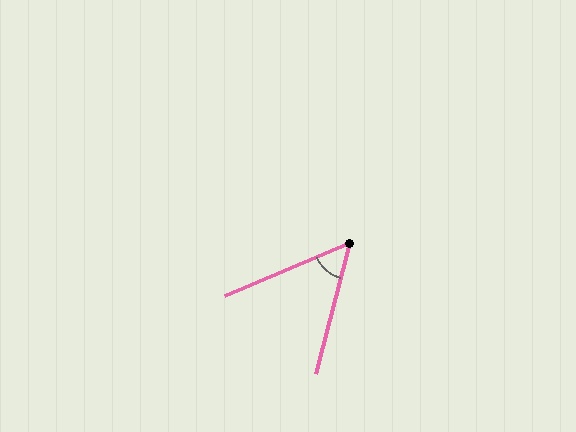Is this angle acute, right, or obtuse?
It is acute.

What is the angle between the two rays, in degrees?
Approximately 52 degrees.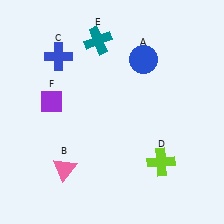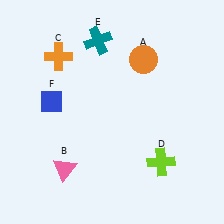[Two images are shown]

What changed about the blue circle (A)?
In Image 1, A is blue. In Image 2, it changed to orange.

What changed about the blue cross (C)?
In Image 1, C is blue. In Image 2, it changed to orange.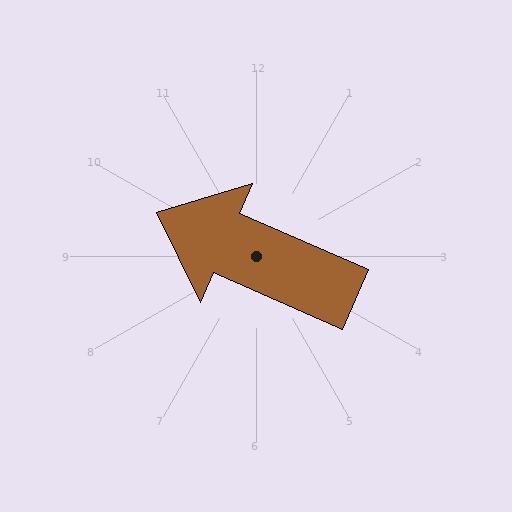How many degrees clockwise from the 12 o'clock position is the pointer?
Approximately 294 degrees.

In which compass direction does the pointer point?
Northwest.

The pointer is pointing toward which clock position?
Roughly 10 o'clock.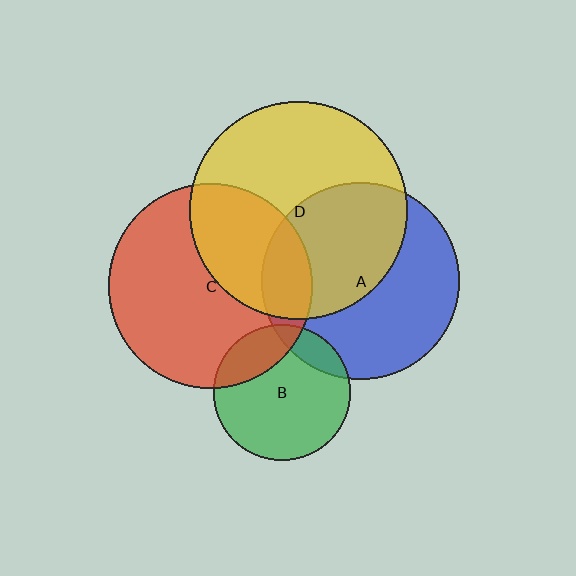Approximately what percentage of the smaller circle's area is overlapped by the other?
Approximately 50%.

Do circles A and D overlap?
Yes.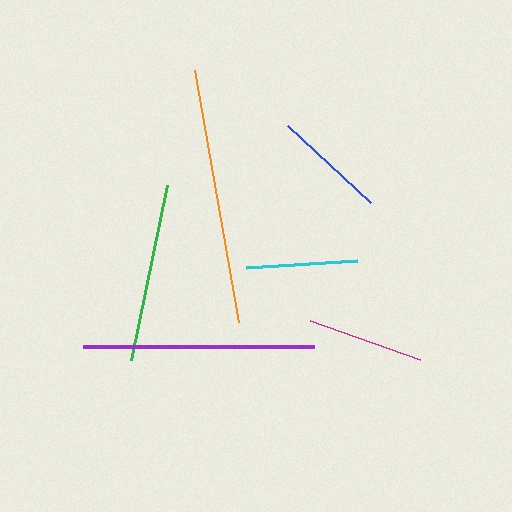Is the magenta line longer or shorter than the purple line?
The purple line is longer than the magenta line.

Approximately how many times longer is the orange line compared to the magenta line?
The orange line is approximately 2.2 times the length of the magenta line.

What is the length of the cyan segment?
The cyan segment is approximately 111 pixels long.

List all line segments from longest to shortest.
From longest to shortest: orange, purple, green, magenta, blue, cyan.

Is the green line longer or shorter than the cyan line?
The green line is longer than the cyan line.